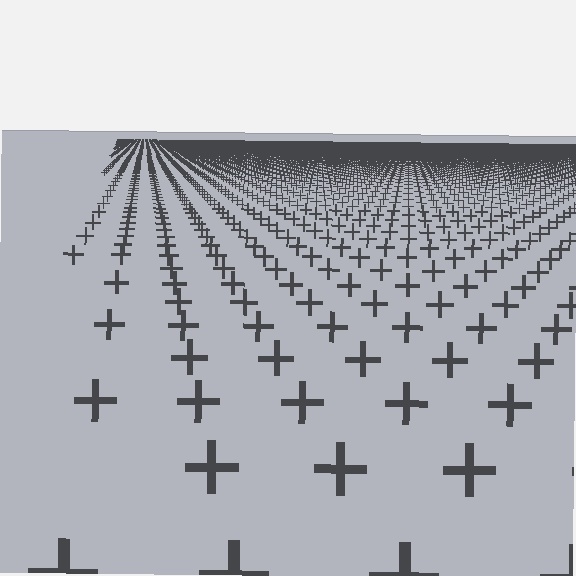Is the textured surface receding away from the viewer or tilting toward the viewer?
The surface is receding away from the viewer. Texture elements get smaller and denser toward the top.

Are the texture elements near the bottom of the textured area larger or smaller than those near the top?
Larger. Near the bottom, elements are closer to the viewer and appear at a bigger on-screen size.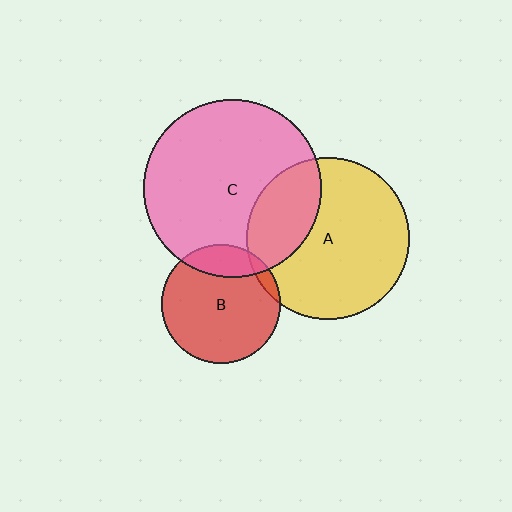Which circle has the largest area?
Circle C (pink).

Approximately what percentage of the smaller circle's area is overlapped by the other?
Approximately 5%.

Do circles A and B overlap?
Yes.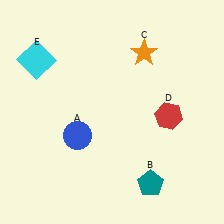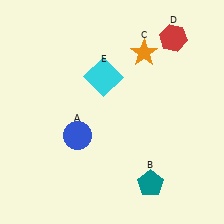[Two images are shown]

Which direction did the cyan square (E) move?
The cyan square (E) moved right.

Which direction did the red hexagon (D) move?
The red hexagon (D) moved up.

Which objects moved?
The objects that moved are: the red hexagon (D), the cyan square (E).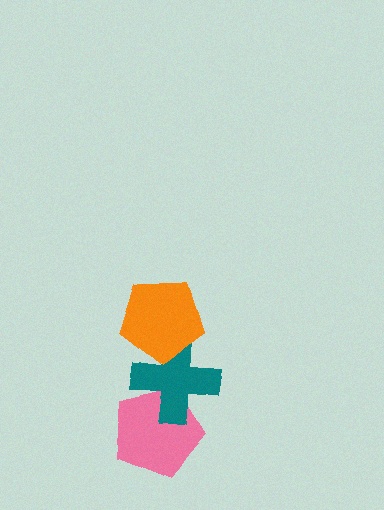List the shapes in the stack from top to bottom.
From top to bottom: the orange pentagon, the teal cross, the pink pentagon.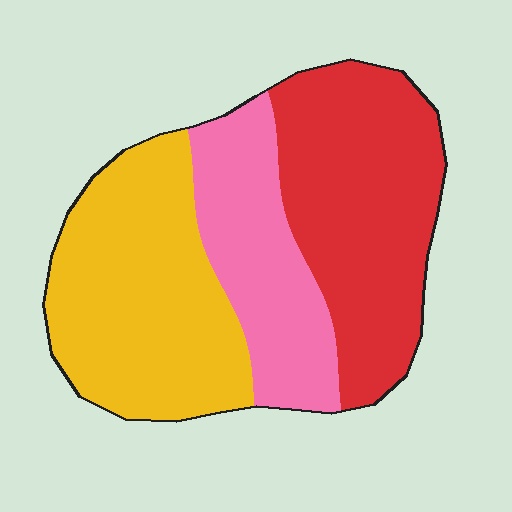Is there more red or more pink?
Red.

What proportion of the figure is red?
Red takes up between a quarter and a half of the figure.